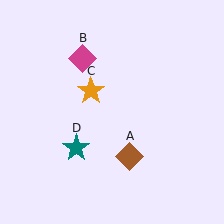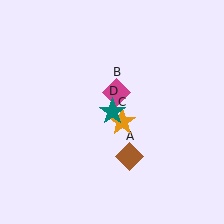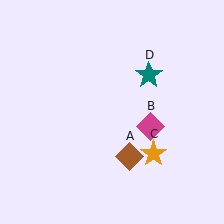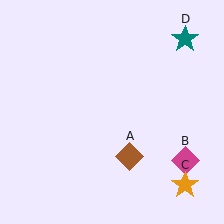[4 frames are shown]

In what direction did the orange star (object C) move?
The orange star (object C) moved down and to the right.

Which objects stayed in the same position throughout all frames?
Brown diamond (object A) remained stationary.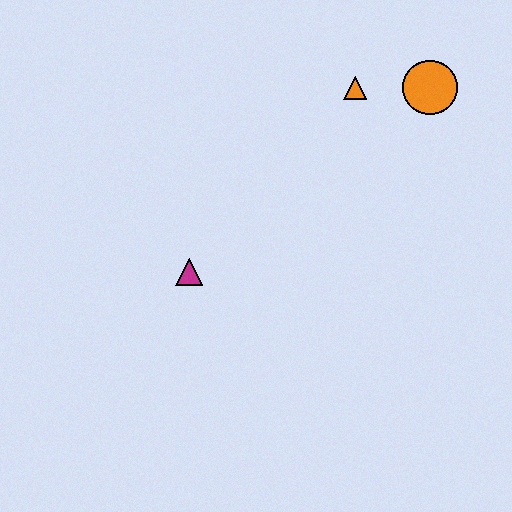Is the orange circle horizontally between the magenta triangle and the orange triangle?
No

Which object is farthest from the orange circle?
The magenta triangle is farthest from the orange circle.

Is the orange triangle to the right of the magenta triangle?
Yes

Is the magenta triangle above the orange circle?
No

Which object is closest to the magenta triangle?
The orange triangle is closest to the magenta triangle.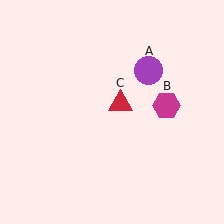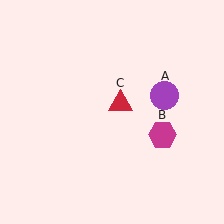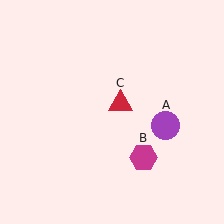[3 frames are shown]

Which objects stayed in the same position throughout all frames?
Red triangle (object C) remained stationary.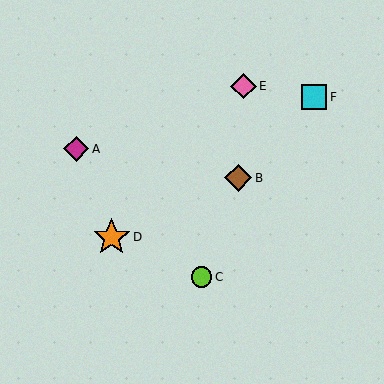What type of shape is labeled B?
Shape B is a brown diamond.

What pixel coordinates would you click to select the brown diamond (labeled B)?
Click at (238, 178) to select the brown diamond B.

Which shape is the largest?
The orange star (labeled D) is the largest.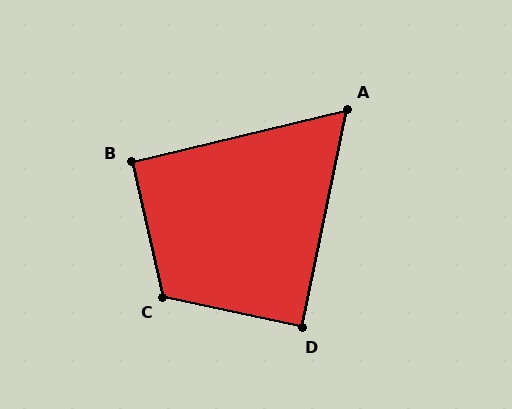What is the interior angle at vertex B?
Approximately 91 degrees (approximately right).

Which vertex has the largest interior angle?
C, at approximately 115 degrees.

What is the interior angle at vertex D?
Approximately 89 degrees (approximately right).